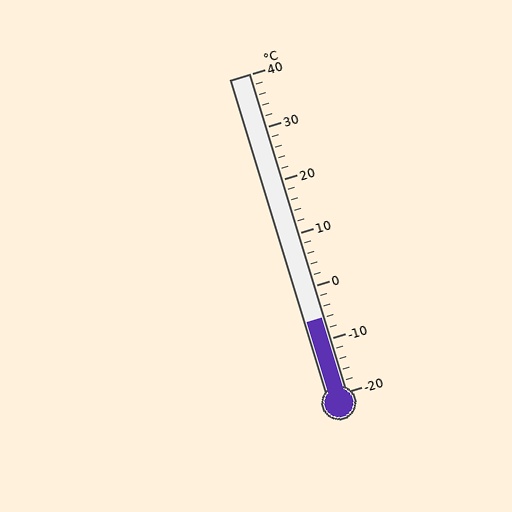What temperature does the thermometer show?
The thermometer shows approximately -6°C.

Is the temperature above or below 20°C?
The temperature is below 20°C.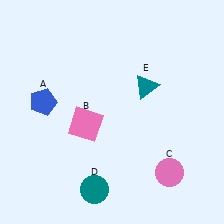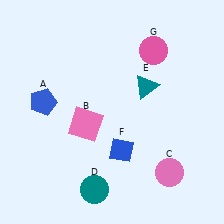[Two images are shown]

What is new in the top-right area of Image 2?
A pink circle (G) was added in the top-right area of Image 2.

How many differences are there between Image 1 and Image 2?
There are 2 differences between the two images.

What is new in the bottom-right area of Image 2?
A blue diamond (F) was added in the bottom-right area of Image 2.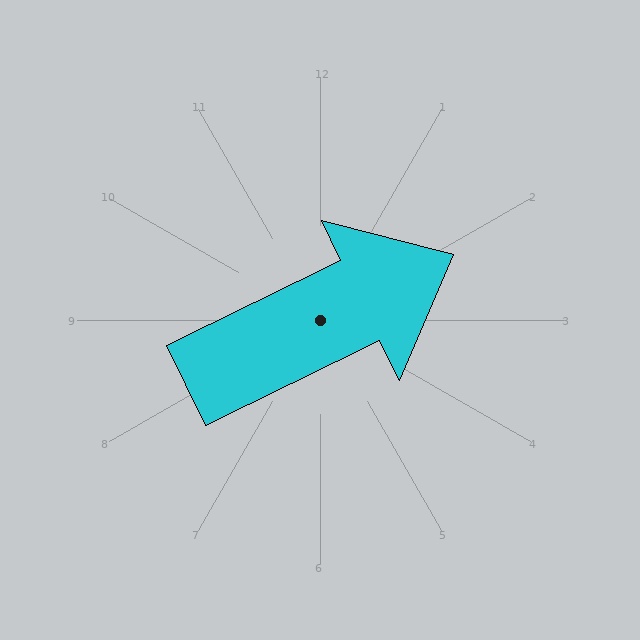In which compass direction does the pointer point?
Northeast.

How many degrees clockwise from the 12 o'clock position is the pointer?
Approximately 64 degrees.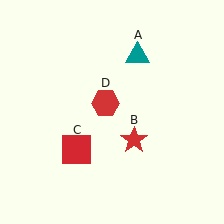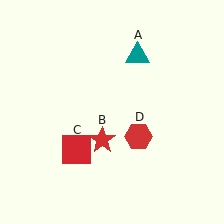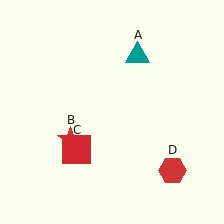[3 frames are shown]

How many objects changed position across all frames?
2 objects changed position: red star (object B), red hexagon (object D).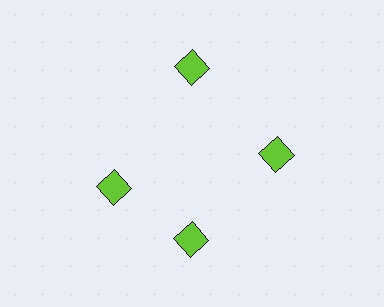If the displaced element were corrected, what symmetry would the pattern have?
It would have 4-fold rotational symmetry — the pattern would map onto itself every 90 degrees.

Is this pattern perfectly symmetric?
No. The 4 lime diamonds are arranged in a ring, but one element near the 9 o'clock position is rotated out of alignment along the ring, breaking the 4-fold rotational symmetry.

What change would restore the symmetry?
The symmetry would be restored by rotating it back into even spacing with its neighbors so that all 4 diamonds sit at equal angles and equal distance from the center.